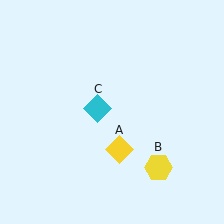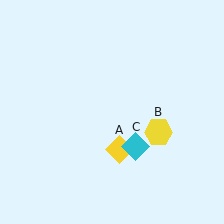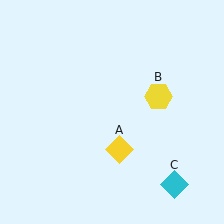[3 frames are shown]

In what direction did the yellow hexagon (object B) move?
The yellow hexagon (object B) moved up.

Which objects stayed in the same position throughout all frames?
Yellow diamond (object A) remained stationary.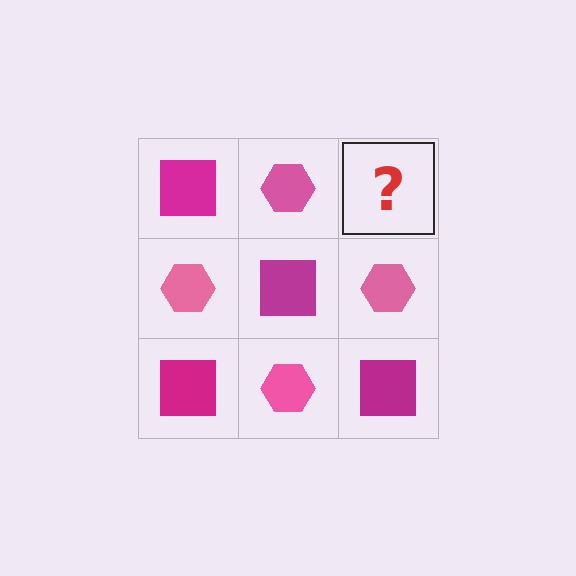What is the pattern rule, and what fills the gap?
The rule is that it alternates magenta square and pink hexagon in a checkerboard pattern. The gap should be filled with a magenta square.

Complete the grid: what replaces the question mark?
The question mark should be replaced with a magenta square.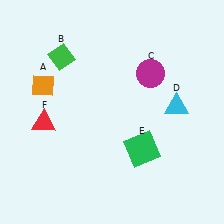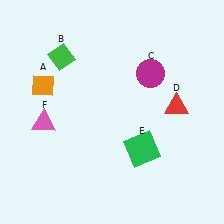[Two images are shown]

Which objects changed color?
D changed from cyan to red. F changed from red to pink.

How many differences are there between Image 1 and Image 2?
There are 2 differences between the two images.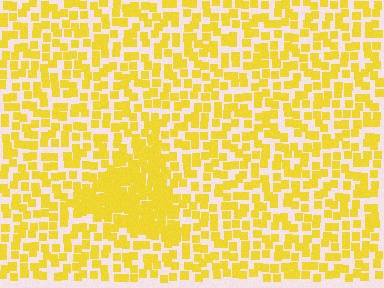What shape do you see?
I see a triangle.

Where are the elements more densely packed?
The elements are more densely packed inside the triangle boundary.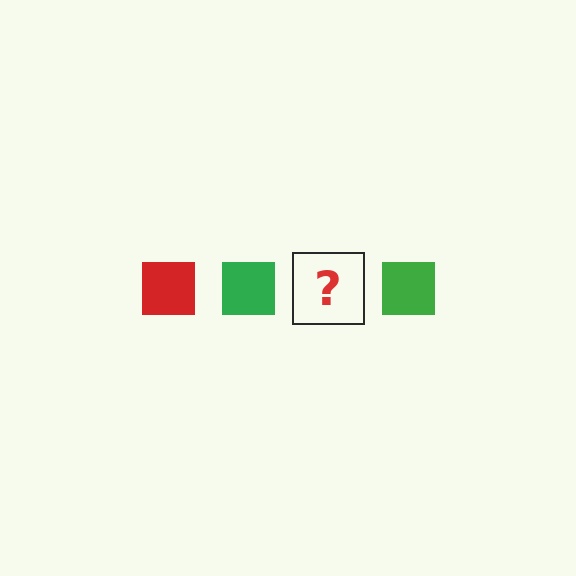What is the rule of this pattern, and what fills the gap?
The rule is that the pattern cycles through red, green squares. The gap should be filled with a red square.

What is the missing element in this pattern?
The missing element is a red square.